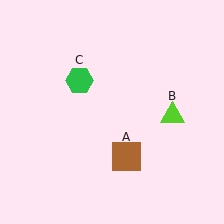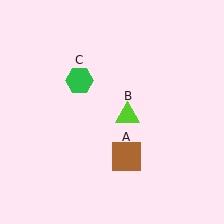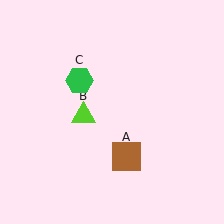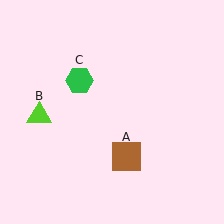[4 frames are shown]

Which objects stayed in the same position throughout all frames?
Brown square (object A) and green hexagon (object C) remained stationary.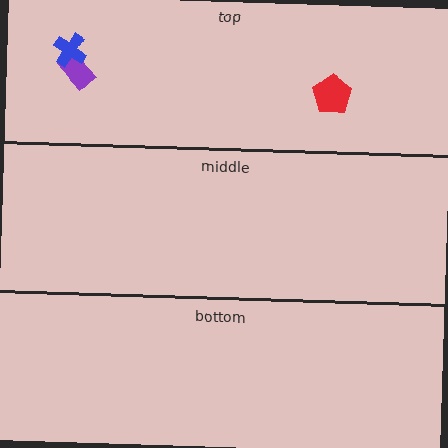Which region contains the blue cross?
The top region.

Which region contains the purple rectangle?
The top region.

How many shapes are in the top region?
3.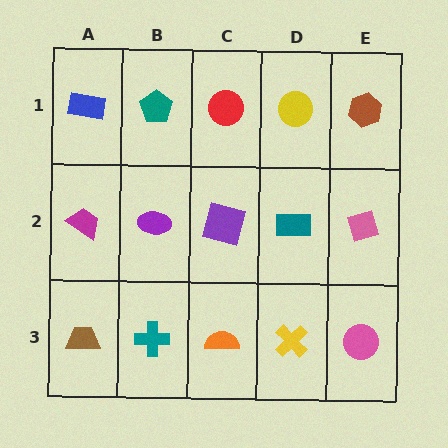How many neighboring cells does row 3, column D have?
3.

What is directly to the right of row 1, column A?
A teal pentagon.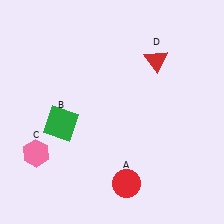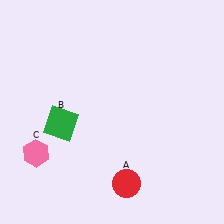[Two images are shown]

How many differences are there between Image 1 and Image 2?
There is 1 difference between the two images.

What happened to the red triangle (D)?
The red triangle (D) was removed in Image 2. It was in the top-right area of Image 1.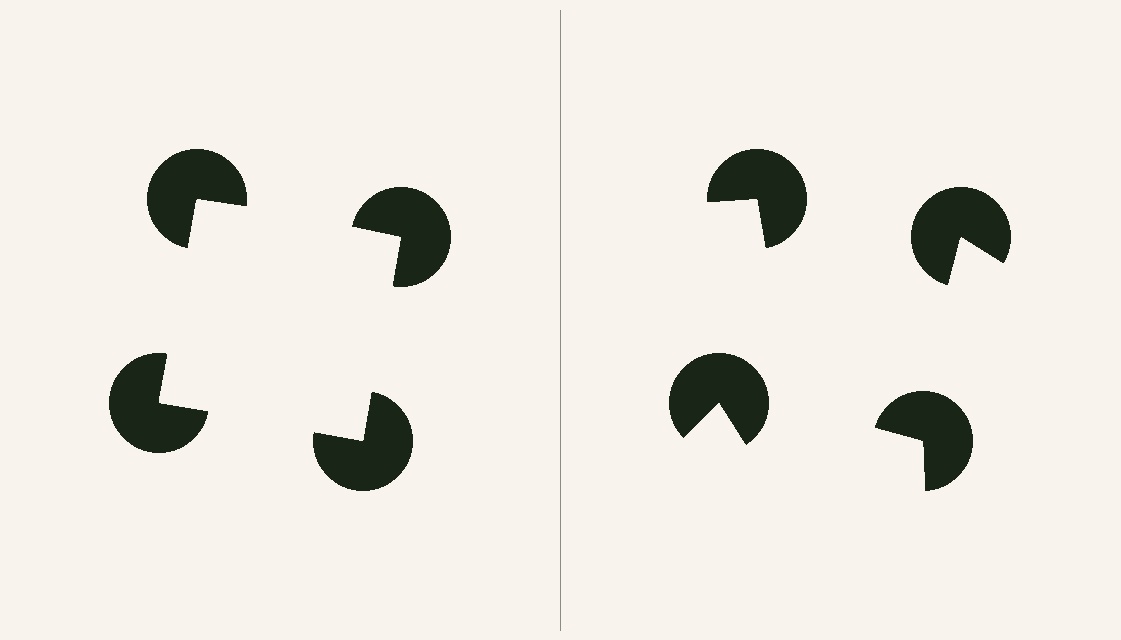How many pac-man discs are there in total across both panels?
8 — 4 on each side.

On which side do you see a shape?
An illusory square appears on the left side. On the right side the wedge cuts are rotated, so no coherent shape forms.